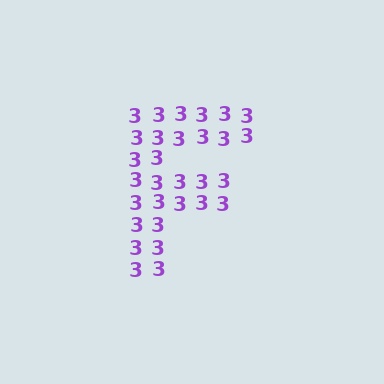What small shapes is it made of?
It is made of small digit 3's.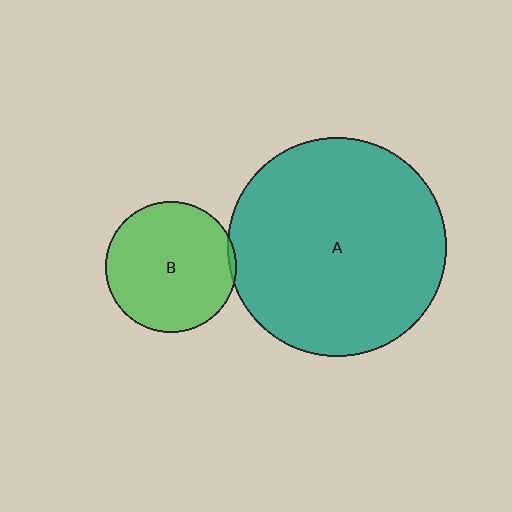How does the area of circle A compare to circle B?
Approximately 2.8 times.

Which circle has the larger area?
Circle A (teal).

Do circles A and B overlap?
Yes.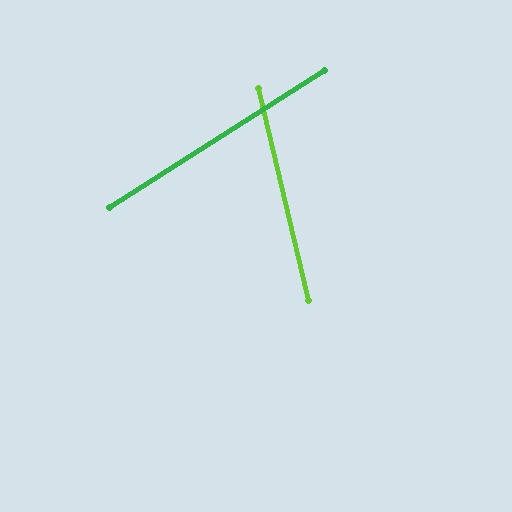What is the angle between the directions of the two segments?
Approximately 71 degrees.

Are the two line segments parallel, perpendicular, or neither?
Neither parallel nor perpendicular — they differ by about 71°.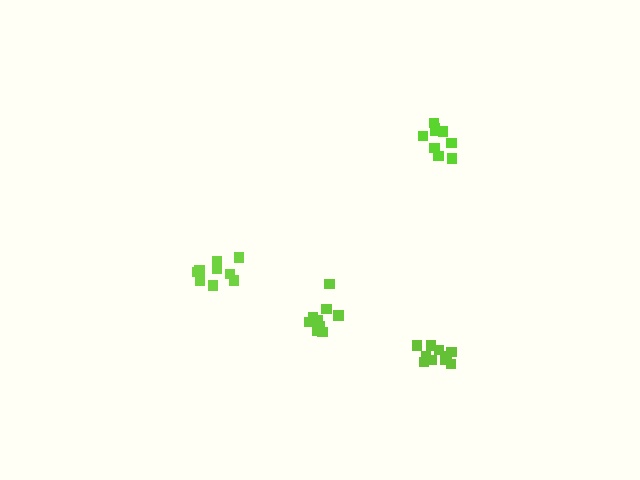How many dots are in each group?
Group 1: 9 dots, Group 2: 10 dots, Group 3: 9 dots, Group 4: 10 dots (38 total).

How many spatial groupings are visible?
There are 4 spatial groupings.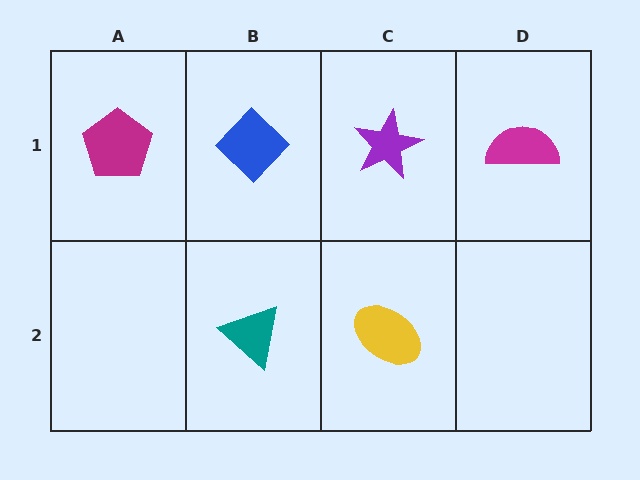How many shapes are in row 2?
2 shapes.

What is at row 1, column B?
A blue diamond.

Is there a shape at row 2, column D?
No, that cell is empty.